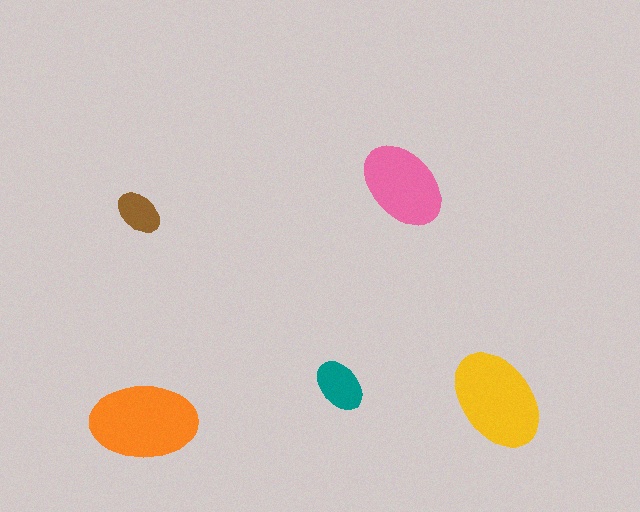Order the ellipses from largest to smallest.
the orange one, the yellow one, the pink one, the teal one, the brown one.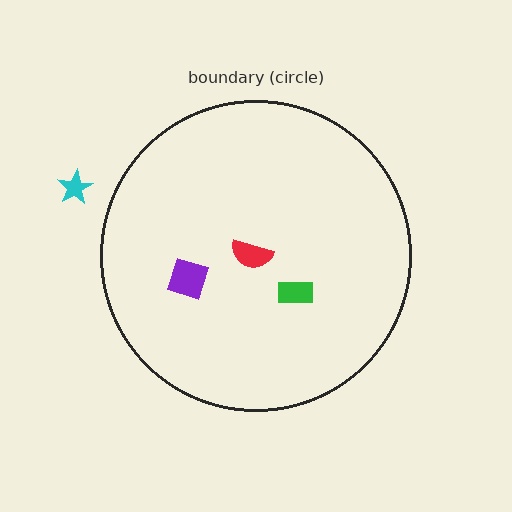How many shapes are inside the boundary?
3 inside, 1 outside.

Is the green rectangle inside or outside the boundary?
Inside.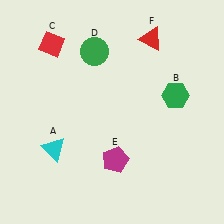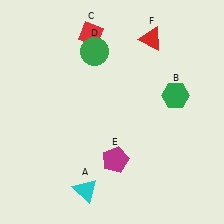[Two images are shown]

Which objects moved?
The objects that moved are: the cyan triangle (A), the red diamond (C).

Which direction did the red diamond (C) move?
The red diamond (C) moved right.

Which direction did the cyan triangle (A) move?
The cyan triangle (A) moved down.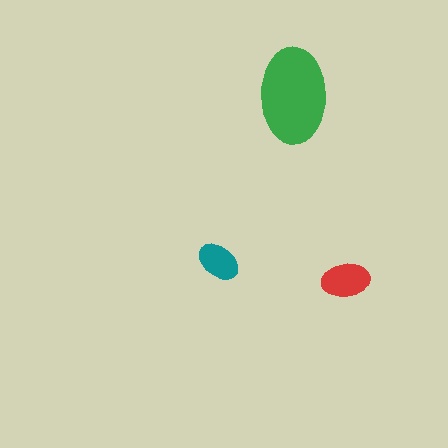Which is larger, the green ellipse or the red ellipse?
The green one.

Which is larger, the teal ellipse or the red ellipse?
The red one.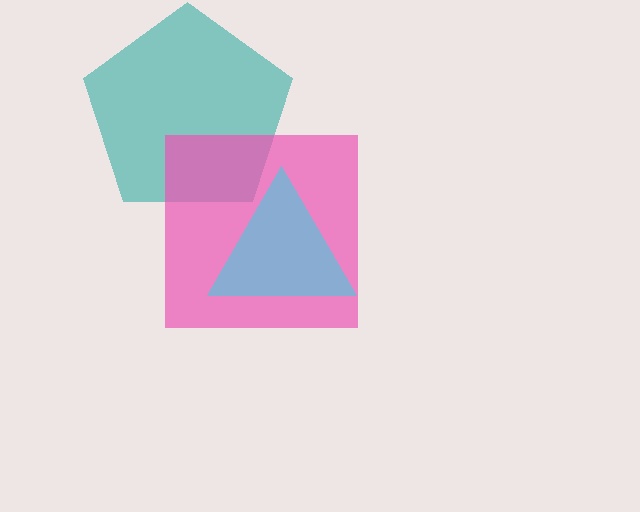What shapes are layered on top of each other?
The layered shapes are: a teal pentagon, a pink square, a cyan triangle.